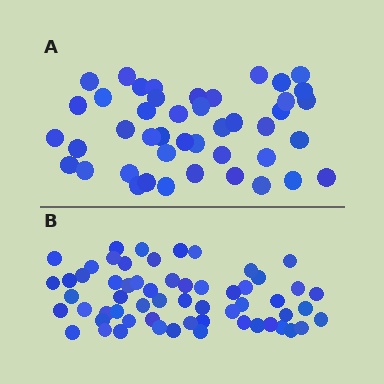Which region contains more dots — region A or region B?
Region B (the bottom region) has more dots.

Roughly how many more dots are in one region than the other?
Region B has approximately 15 more dots than region A.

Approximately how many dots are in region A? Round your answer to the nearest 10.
About 40 dots. (The exact count is 44, which rounds to 40.)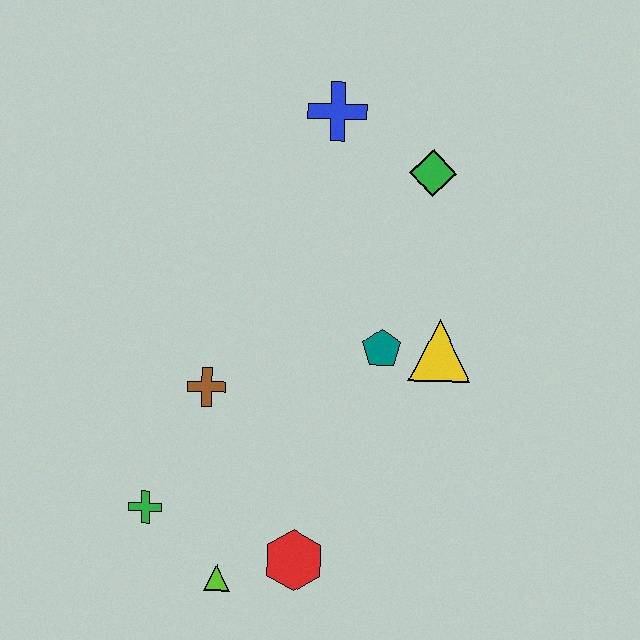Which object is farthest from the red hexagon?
The blue cross is farthest from the red hexagon.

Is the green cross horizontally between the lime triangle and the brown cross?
No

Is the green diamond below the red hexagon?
No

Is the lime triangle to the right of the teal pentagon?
No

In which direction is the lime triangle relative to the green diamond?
The lime triangle is below the green diamond.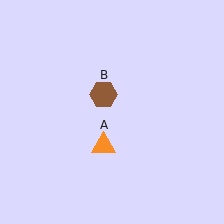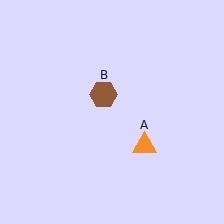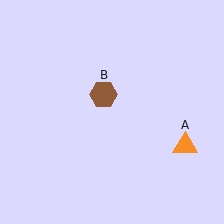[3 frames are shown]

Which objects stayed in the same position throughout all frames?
Brown hexagon (object B) remained stationary.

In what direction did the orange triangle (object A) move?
The orange triangle (object A) moved right.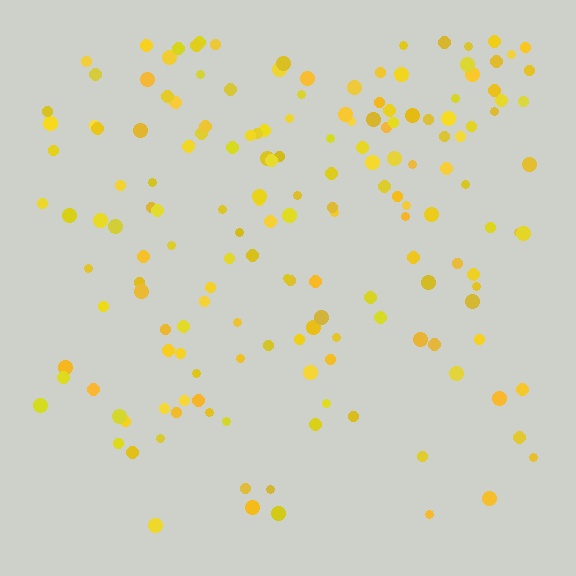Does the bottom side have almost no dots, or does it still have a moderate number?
Still a moderate number, just noticeably fewer than the top.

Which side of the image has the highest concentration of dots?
The top.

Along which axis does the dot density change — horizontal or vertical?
Vertical.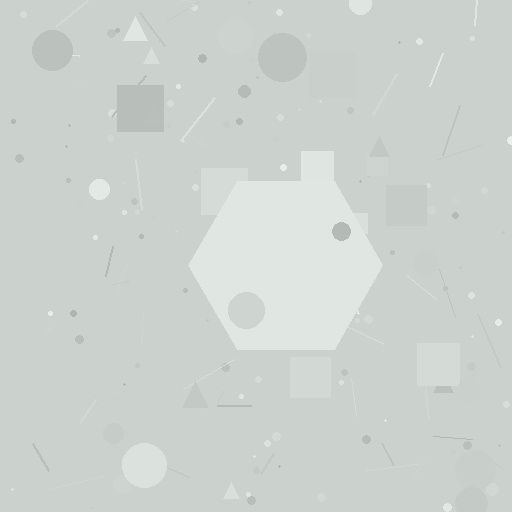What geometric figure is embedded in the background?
A hexagon is embedded in the background.